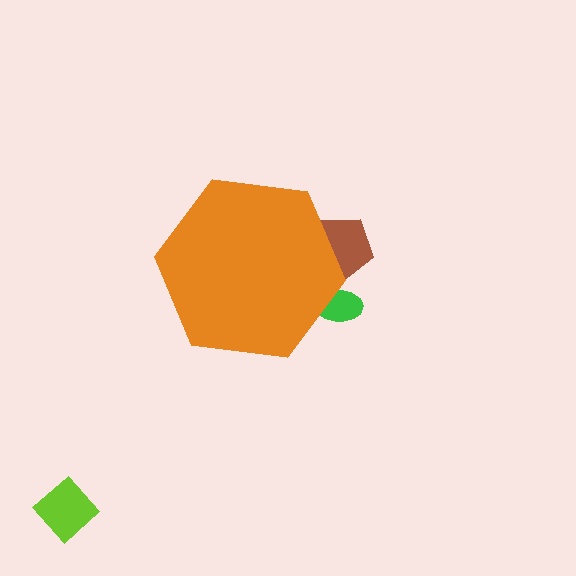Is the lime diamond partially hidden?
No, the lime diamond is fully visible.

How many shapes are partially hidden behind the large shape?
2 shapes are partially hidden.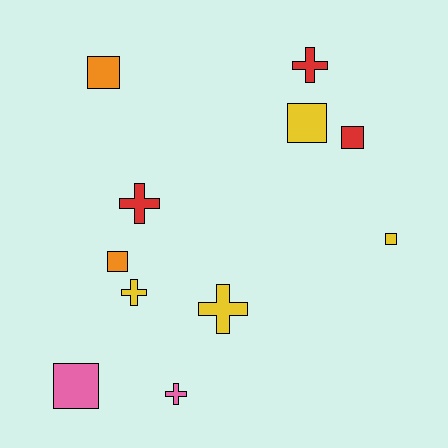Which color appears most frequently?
Yellow, with 4 objects.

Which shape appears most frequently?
Square, with 6 objects.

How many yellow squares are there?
There are 2 yellow squares.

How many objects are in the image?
There are 11 objects.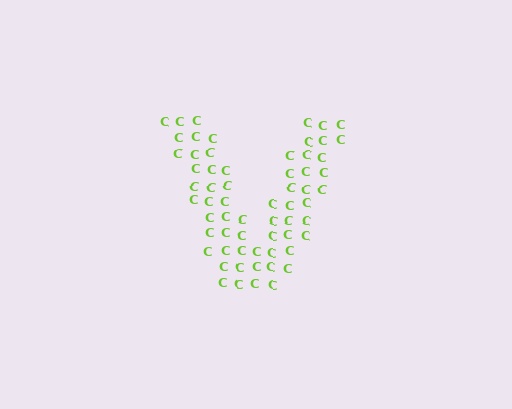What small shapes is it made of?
It is made of small letter C's.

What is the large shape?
The large shape is the letter V.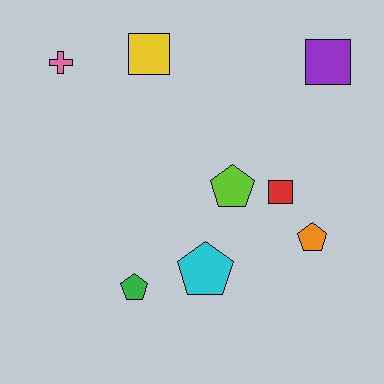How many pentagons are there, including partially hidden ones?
There are 4 pentagons.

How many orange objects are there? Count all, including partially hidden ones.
There is 1 orange object.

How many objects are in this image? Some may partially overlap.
There are 8 objects.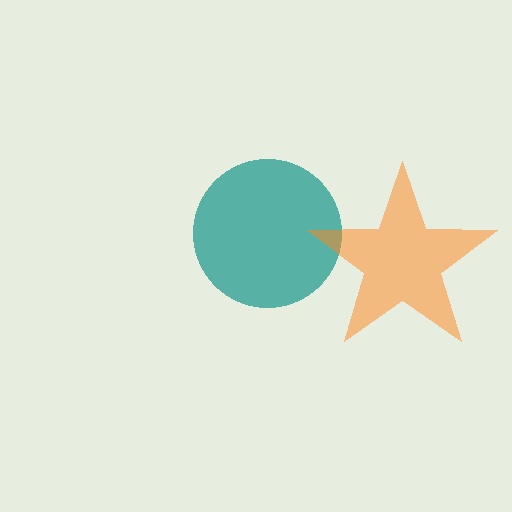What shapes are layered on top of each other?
The layered shapes are: a teal circle, an orange star.